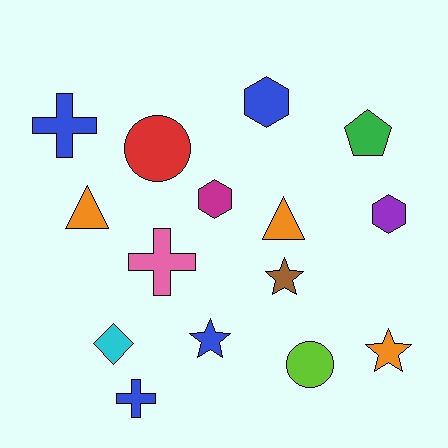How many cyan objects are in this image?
There is 1 cyan object.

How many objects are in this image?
There are 15 objects.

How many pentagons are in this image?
There is 1 pentagon.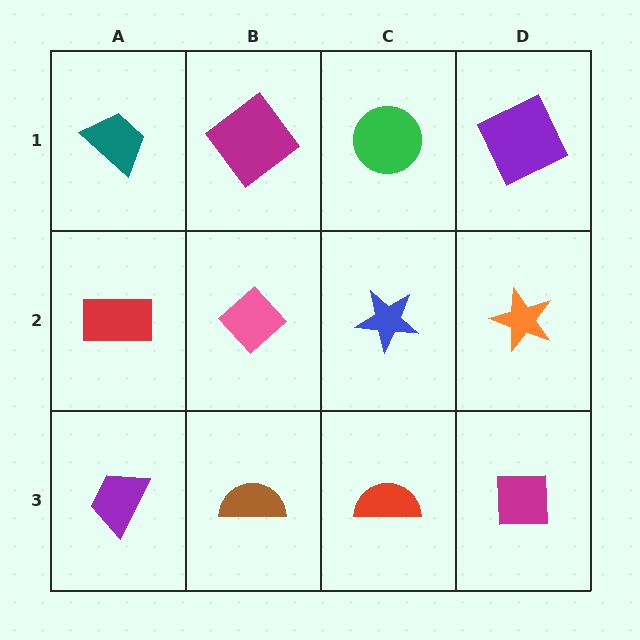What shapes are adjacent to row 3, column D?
An orange star (row 2, column D), a red semicircle (row 3, column C).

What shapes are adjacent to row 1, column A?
A red rectangle (row 2, column A), a magenta diamond (row 1, column B).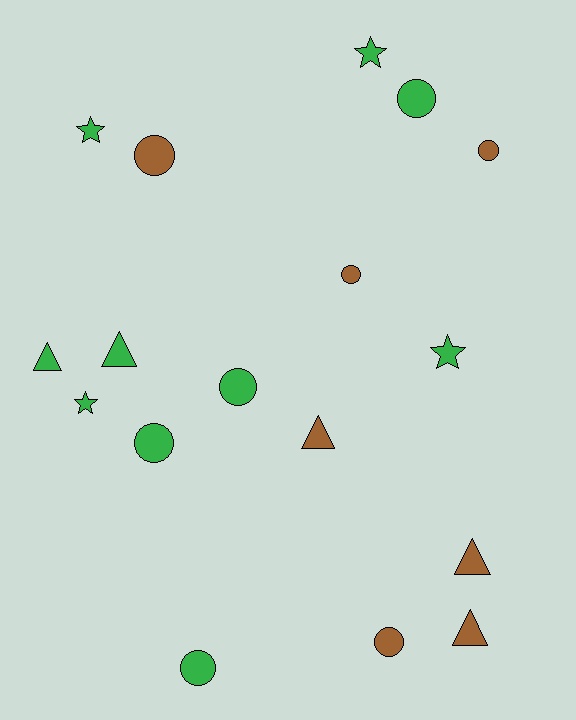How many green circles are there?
There are 4 green circles.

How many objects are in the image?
There are 17 objects.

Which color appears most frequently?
Green, with 10 objects.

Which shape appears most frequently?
Circle, with 8 objects.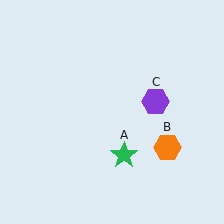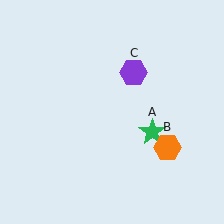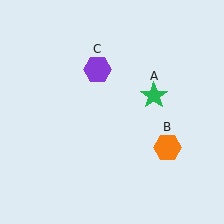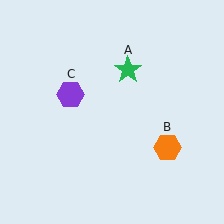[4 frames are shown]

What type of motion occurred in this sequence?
The green star (object A), purple hexagon (object C) rotated counterclockwise around the center of the scene.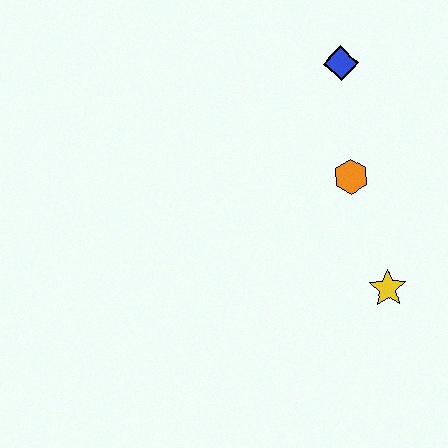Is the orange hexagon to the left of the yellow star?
Yes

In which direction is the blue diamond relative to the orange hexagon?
The blue diamond is above the orange hexagon.